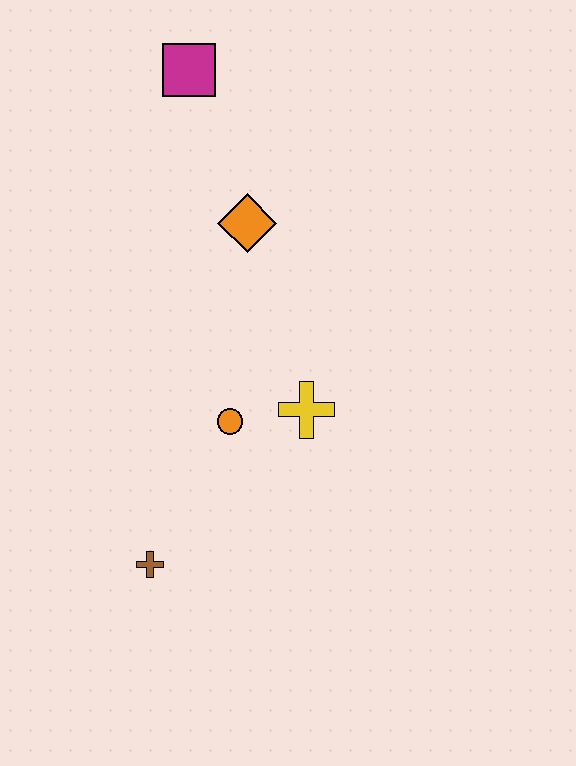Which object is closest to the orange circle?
The yellow cross is closest to the orange circle.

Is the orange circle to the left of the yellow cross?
Yes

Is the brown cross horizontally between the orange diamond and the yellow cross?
No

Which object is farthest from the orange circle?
The magenta square is farthest from the orange circle.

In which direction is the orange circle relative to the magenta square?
The orange circle is below the magenta square.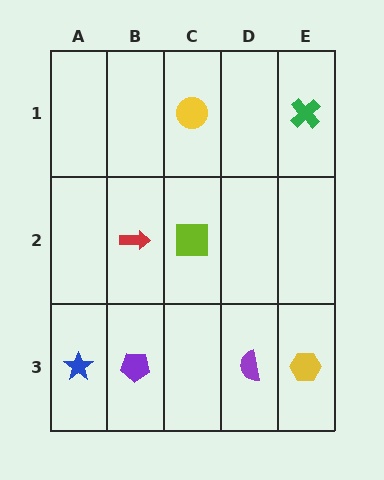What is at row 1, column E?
A green cross.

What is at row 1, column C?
A yellow circle.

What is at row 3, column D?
A purple semicircle.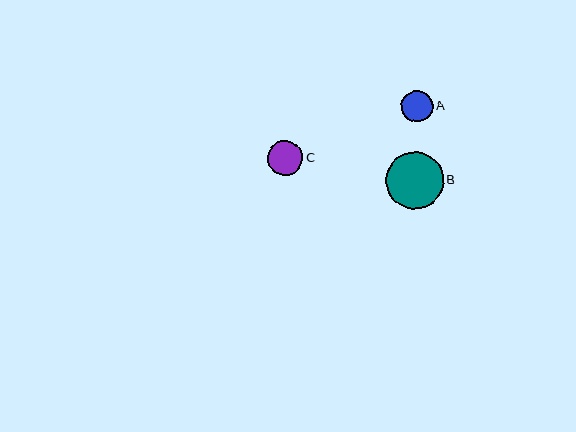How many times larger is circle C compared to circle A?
Circle C is approximately 1.1 times the size of circle A.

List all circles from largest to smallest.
From largest to smallest: B, C, A.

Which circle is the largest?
Circle B is the largest with a size of approximately 57 pixels.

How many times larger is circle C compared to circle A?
Circle C is approximately 1.1 times the size of circle A.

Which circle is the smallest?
Circle A is the smallest with a size of approximately 31 pixels.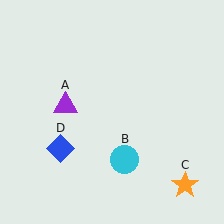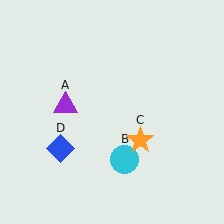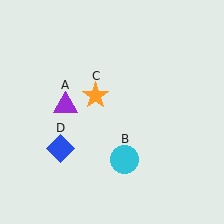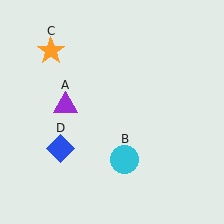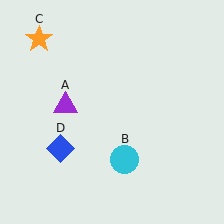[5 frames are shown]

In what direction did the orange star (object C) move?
The orange star (object C) moved up and to the left.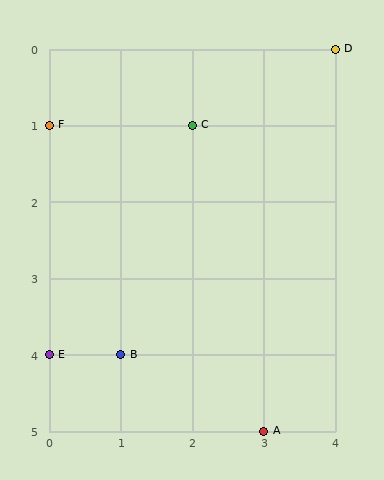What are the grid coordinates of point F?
Point F is at grid coordinates (0, 1).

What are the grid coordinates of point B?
Point B is at grid coordinates (1, 4).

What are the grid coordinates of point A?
Point A is at grid coordinates (3, 5).